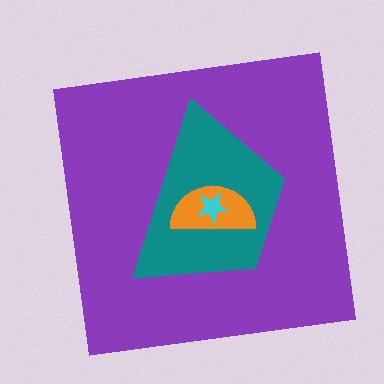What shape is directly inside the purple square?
The teal trapezoid.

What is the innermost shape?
The cyan star.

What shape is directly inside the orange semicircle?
The cyan star.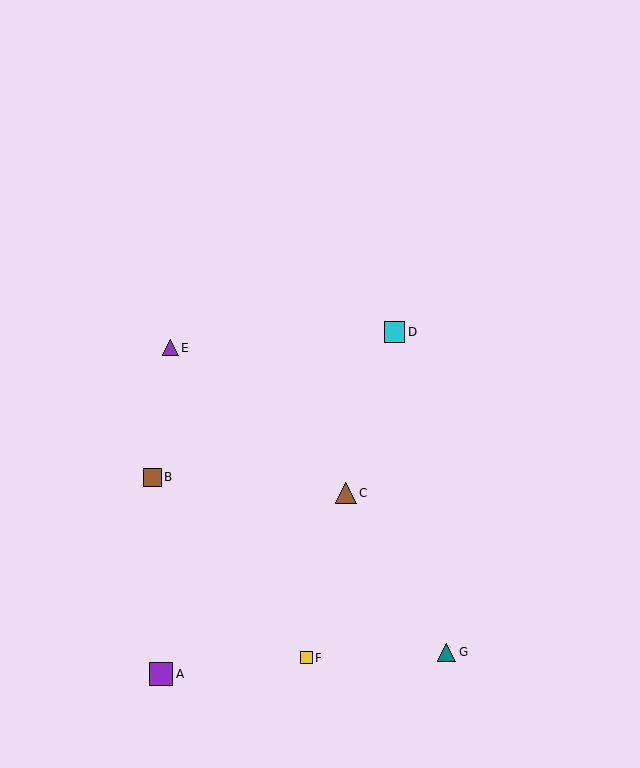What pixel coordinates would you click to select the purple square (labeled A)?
Click at (161, 674) to select the purple square A.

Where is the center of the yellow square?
The center of the yellow square is at (306, 658).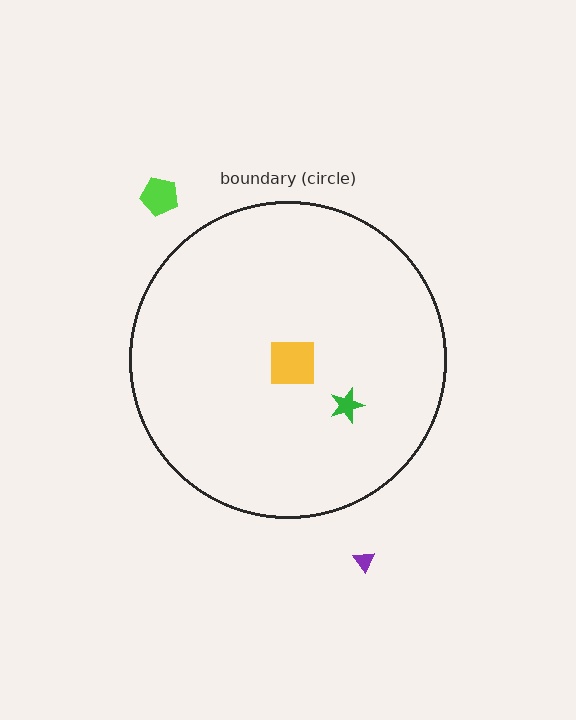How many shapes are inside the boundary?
2 inside, 2 outside.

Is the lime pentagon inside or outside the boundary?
Outside.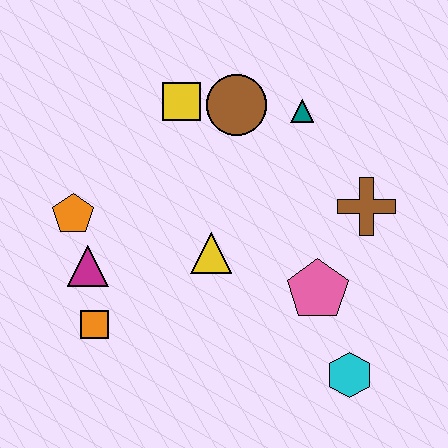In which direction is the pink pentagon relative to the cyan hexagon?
The pink pentagon is above the cyan hexagon.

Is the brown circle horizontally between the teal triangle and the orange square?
Yes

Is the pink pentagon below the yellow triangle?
Yes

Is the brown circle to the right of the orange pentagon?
Yes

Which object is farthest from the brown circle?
The cyan hexagon is farthest from the brown circle.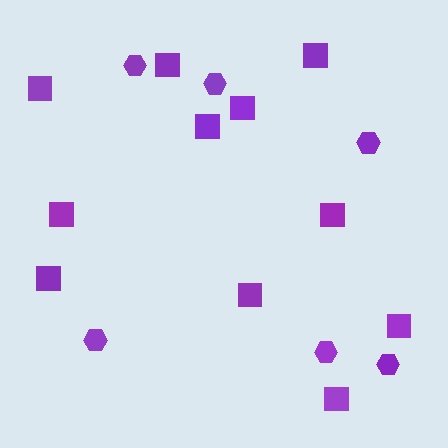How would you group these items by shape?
There are 2 groups: one group of squares (11) and one group of hexagons (6).